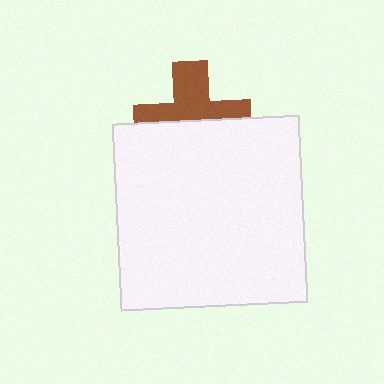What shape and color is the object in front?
The object in front is a white square.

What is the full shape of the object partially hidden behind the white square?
The partially hidden object is a brown cross.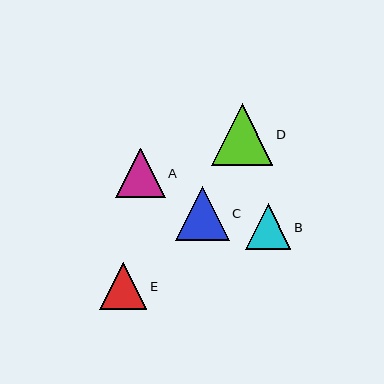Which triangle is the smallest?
Triangle B is the smallest with a size of approximately 45 pixels.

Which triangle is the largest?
Triangle D is the largest with a size of approximately 62 pixels.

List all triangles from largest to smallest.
From largest to smallest: D, C, A, E, B.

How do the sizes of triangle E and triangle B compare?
Triangle E and triangle B are approximately the same size.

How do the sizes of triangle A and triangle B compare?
Triangle A and triangle B are approximately the same size.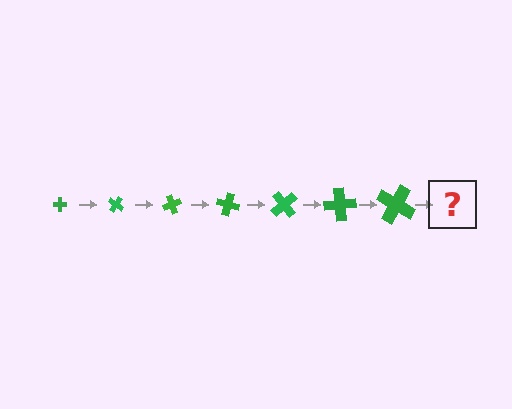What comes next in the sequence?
The next element should be a cross, larger than the previous one and rotated 245 degrees from the start.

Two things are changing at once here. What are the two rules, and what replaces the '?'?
The two rules are that the cross grows larger each step and it rotates 35 degrees each step. The '?' should be a cross, larger than the previous one and rotated 245 degrees from the start.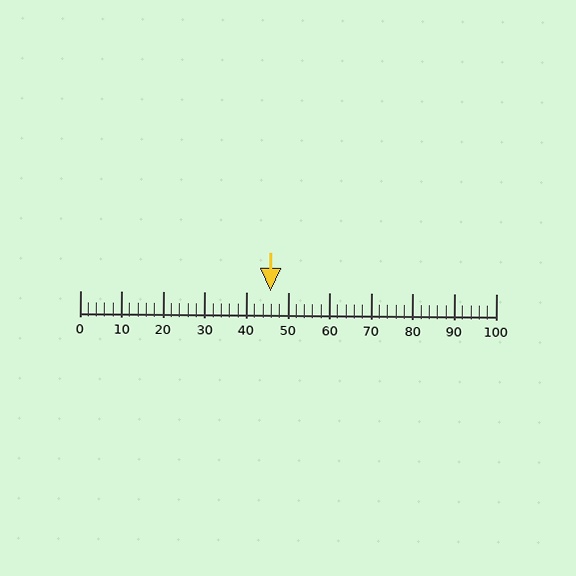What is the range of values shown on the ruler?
The ruler shows values from 0 to 100.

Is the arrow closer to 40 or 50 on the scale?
The arrow is closer to 50.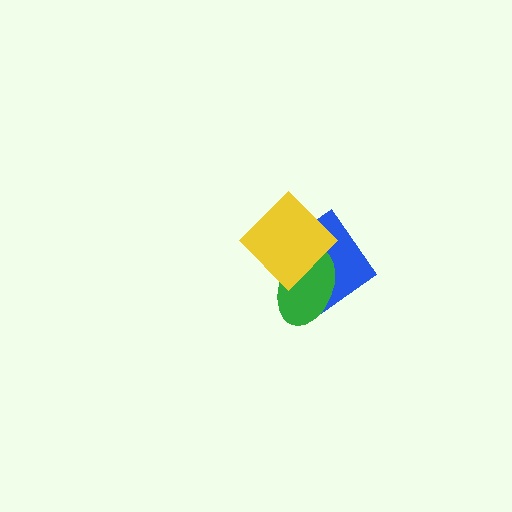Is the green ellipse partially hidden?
Yes, it is partially covered by another shape.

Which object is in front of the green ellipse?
The yellow diamond is in front of the green ellipse.